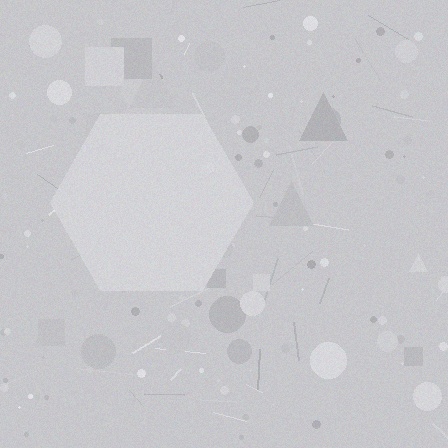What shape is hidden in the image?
A hexagon is hidden in the image.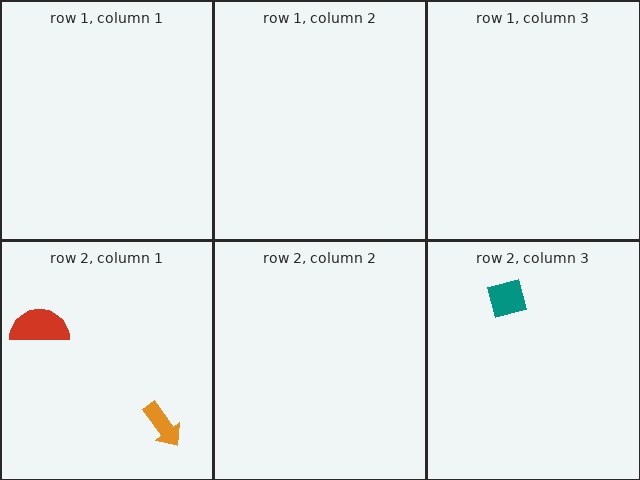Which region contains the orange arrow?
The row 2, column 1 region.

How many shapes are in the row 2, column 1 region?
2.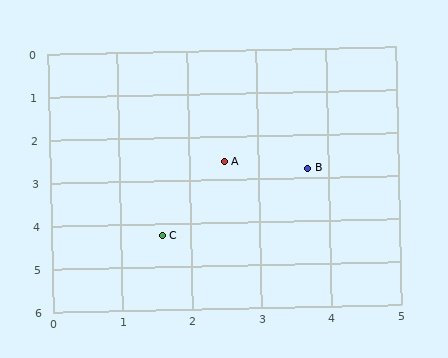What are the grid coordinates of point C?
Point C is at approximately (1.6, 4.3).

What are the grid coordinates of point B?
Point B is at approximately (3.7, 2.8).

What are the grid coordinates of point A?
Point A is at approximately (2.5, 2.6).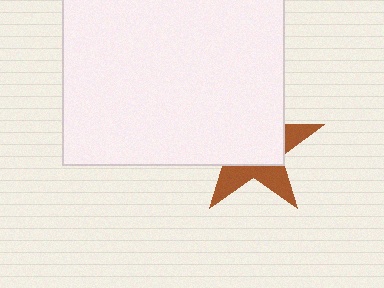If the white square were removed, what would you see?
You would see the complete brown star.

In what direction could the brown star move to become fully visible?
The brown star could move toward the lower-right. That would shift it out from behind the white square entirely.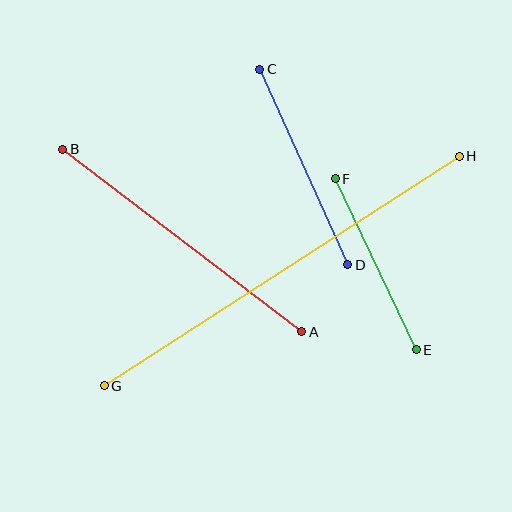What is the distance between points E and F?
The distance is approximately 189 pixels.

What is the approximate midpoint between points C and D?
The midpoint is at approximately (304, 167) pixels.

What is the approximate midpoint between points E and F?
The midpoint is at approximately (376, 264) pixels.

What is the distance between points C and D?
The distance is approximately 214 pixels.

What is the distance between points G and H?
The distance is approximately 423 pixels.